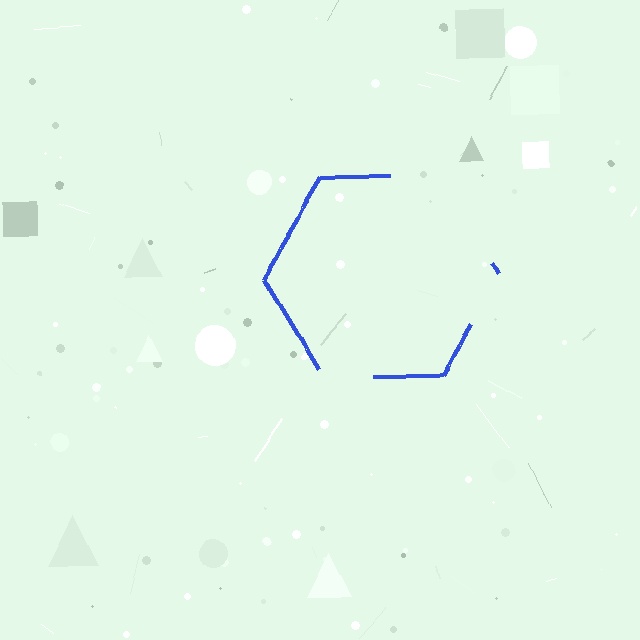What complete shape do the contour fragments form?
The contour fragments form a hexagon.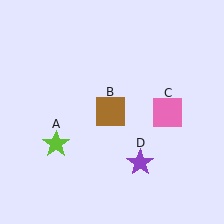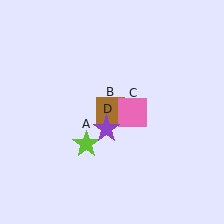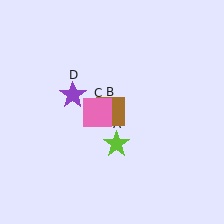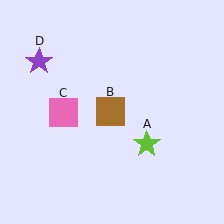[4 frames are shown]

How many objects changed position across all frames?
3 objects changed position: lime star (object A), pink square (object C), purple star (object D).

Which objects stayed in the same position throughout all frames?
Brown square (object B) remained stationary.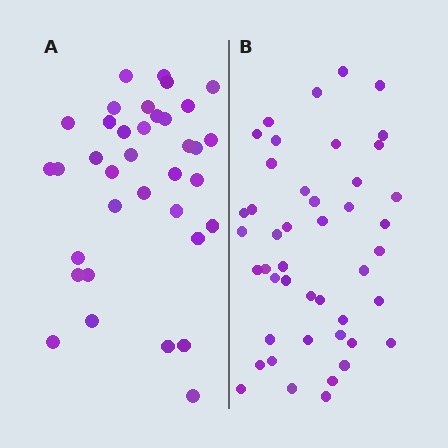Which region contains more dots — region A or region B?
Region B (the right region) has more dots.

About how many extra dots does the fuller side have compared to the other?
Region B has roughly 8 or so more dots than region A.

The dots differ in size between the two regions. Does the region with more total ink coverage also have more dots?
No. Region A has more total ink coverage because its dots are larger, but region B actually contains more individual dots. Total area can be misleading — the number of items is what matters here.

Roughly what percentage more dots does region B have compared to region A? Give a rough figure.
About 25% more.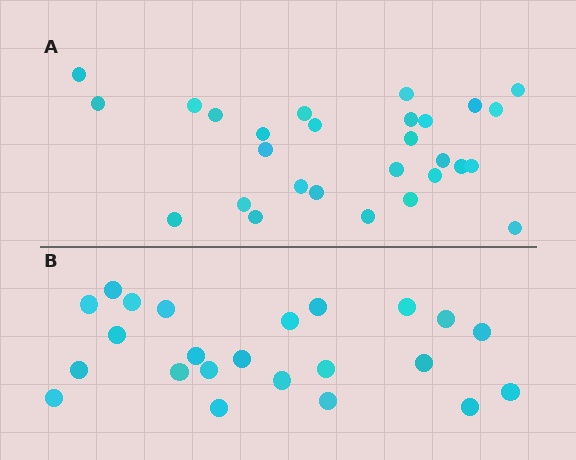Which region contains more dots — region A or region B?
Region A (the top region) has more dots.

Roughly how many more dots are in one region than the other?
Region A has about 5 more dots than region B.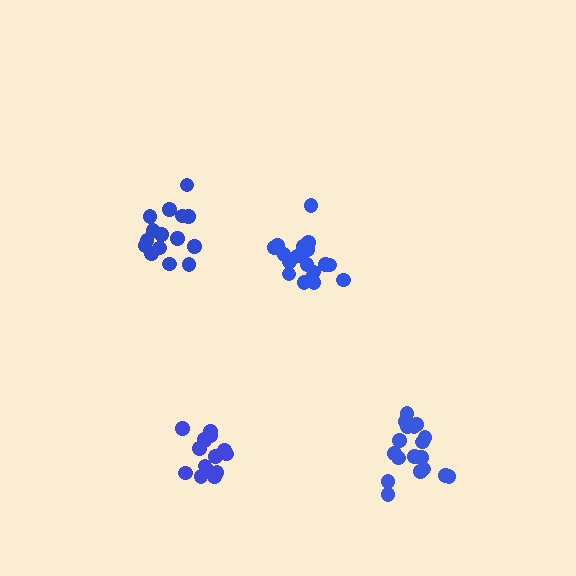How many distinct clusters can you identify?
There are 4 distinct clusters.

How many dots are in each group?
Group 1: 15 dots, Group 2: 19 dots, Group 3: 18 dots, Group 4: 15 dots (67 total).